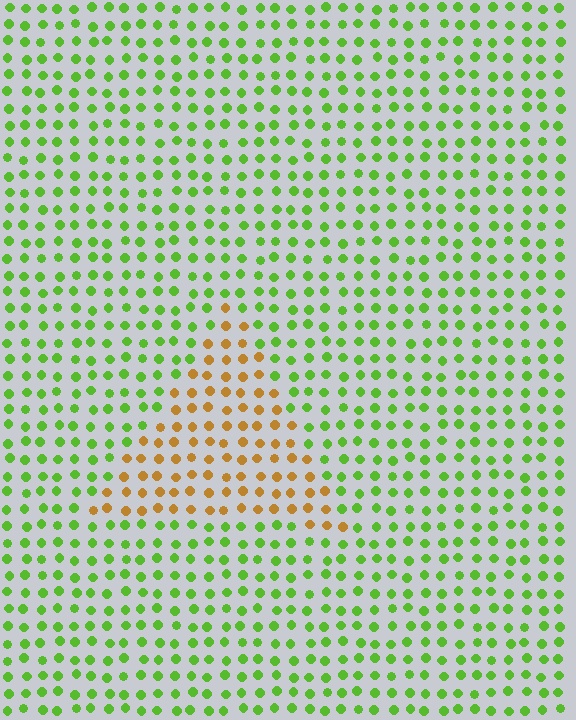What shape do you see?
I see a triangle.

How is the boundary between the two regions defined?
The boundary is defined purely by a slight shift in hue (about 66 degrees). Spacing, size, and orientation are identical on both sides.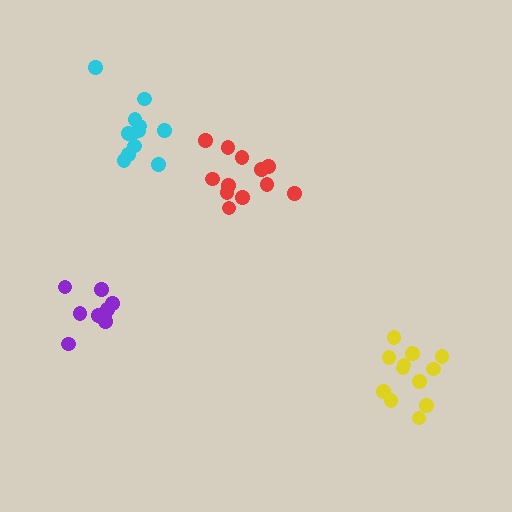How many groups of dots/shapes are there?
There are 4 groups.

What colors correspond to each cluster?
The clusters are colored: yellow, cyan, red, purple.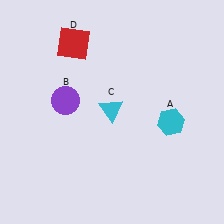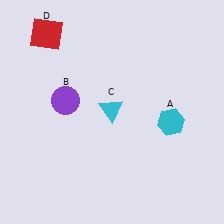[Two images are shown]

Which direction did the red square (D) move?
The red square (D) moved left.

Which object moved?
The red square (D) moved left.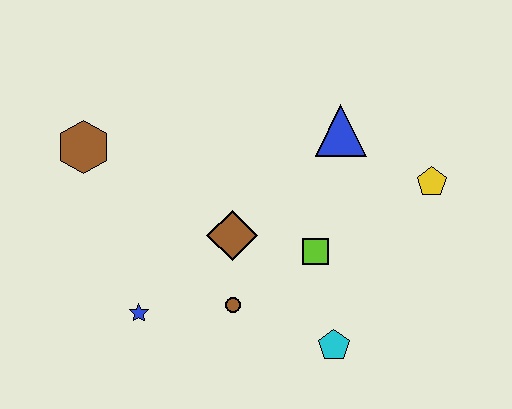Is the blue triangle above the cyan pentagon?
Yes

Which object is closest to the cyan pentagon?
The lime square is closest to the cyan pentagon.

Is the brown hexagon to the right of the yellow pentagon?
No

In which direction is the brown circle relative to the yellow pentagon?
The brown circle is to the left of the yellow pentagon.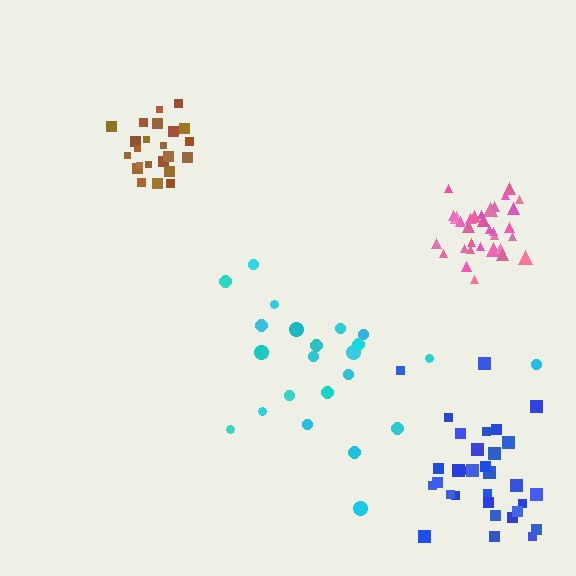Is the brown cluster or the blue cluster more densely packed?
Brown.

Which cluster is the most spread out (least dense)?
Cyan.